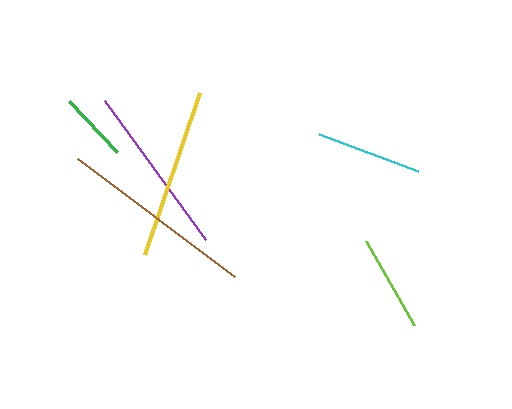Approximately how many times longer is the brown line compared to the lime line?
The brown line is approximately 2.0 times the length of the lime line.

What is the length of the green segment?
The green segment is approximately 70 pixels long.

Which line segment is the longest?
The brown line is the longest at approximately 196 pixels.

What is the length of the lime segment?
The lime segment is approximately 97 pixels long.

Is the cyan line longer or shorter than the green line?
The cyan line is longer than the green line.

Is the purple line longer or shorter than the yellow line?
The purple line is longer than the yellow line.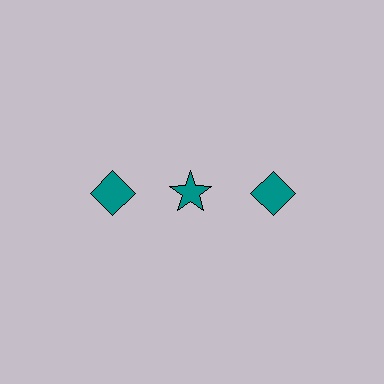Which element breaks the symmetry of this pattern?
The teal star in the top row, second from left column breaks the symmetry. All other shapes are teal diamonds.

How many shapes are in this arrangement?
There are 3 shapes arranged in a grid pattern.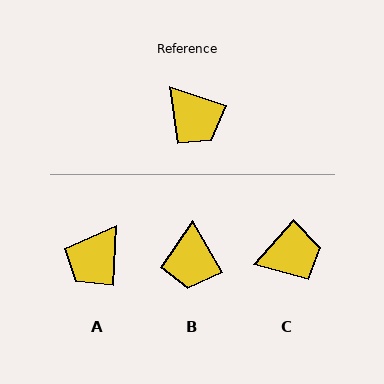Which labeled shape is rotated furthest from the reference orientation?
A, about 75 degrees away.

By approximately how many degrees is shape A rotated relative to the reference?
Approximately 75 degrees clockwise.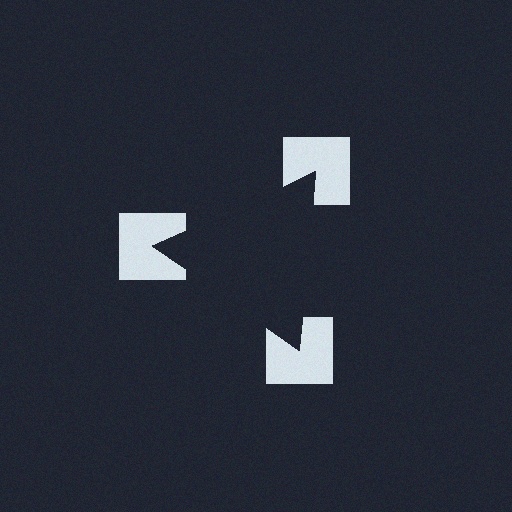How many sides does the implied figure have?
3 sides.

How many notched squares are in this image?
There are 3 — one at each vertex of the illusory triangle.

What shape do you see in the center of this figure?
An illusory triangle — its edges are inferred from the aligned wedge cuts in the notched squares, not physically drawn.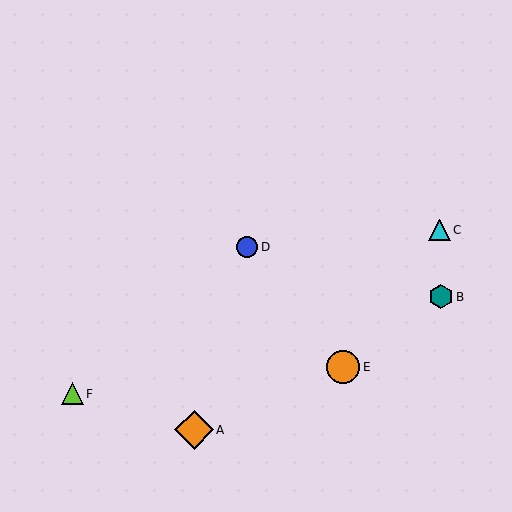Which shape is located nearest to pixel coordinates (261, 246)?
The blue circle (labeled D) at (247, 247) is nearest to that location.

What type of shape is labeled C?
Shape C is a cyan triangle.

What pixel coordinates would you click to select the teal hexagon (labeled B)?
Click at (441, 297) to select the teal hexagon B.